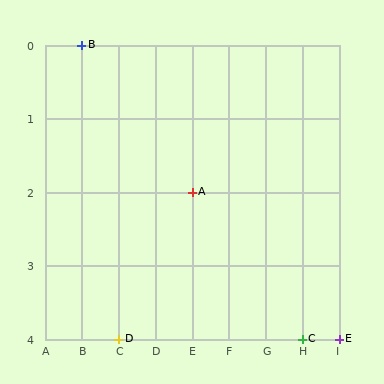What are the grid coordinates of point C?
Point C is at grid coordinates (H, 4).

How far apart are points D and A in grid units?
Points D and A are 2 columns and 2 rows apart (about 2.8 grid units diagonally).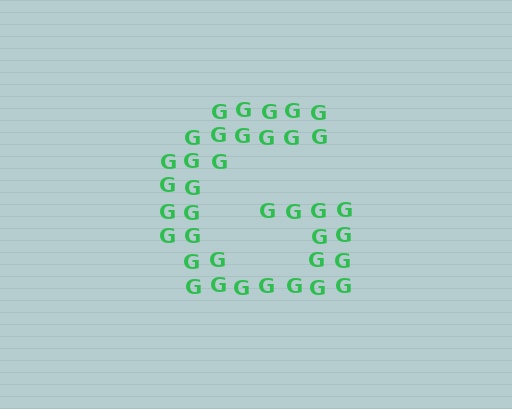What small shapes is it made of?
It is made of small letter G's.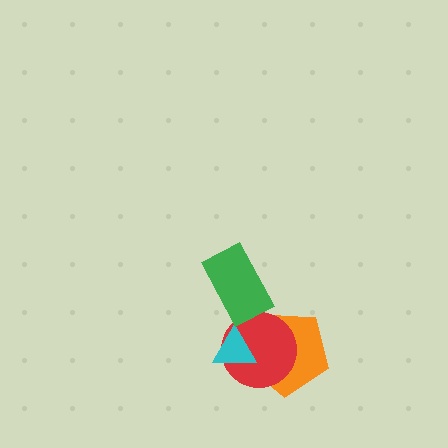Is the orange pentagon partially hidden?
Yes, it is partially covered by another shape.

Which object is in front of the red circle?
The cyan triangle is in front of the red circle.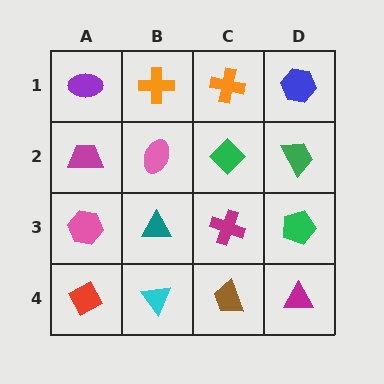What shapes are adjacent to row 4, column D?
A green pentagon (row 3, column D), a brown trapezoid (row 4, column C).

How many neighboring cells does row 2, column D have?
3.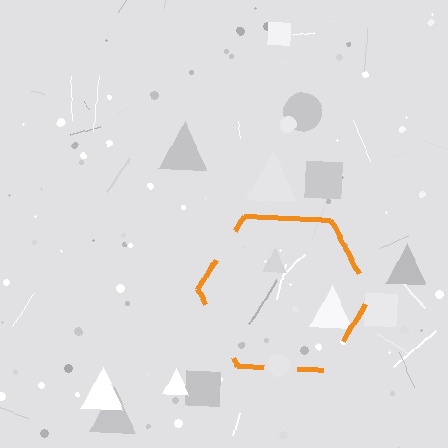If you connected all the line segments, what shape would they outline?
They would outline a hexagon.